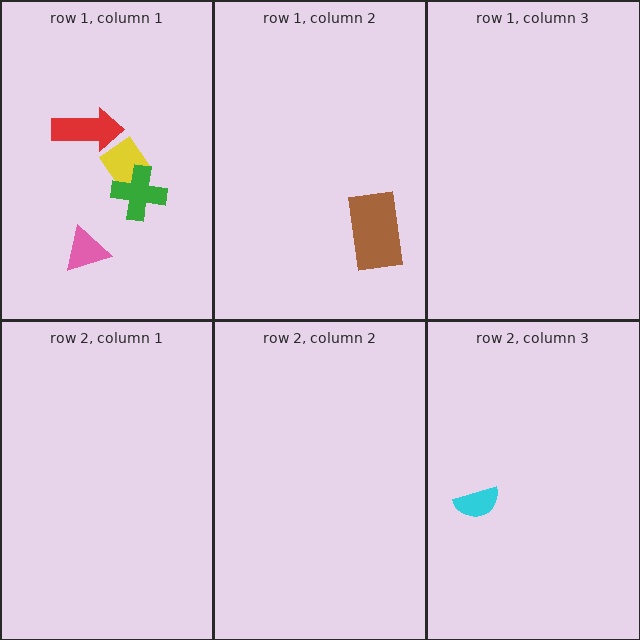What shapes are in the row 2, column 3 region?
The cyan semicircle.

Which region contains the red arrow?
The row 1, column 1 region.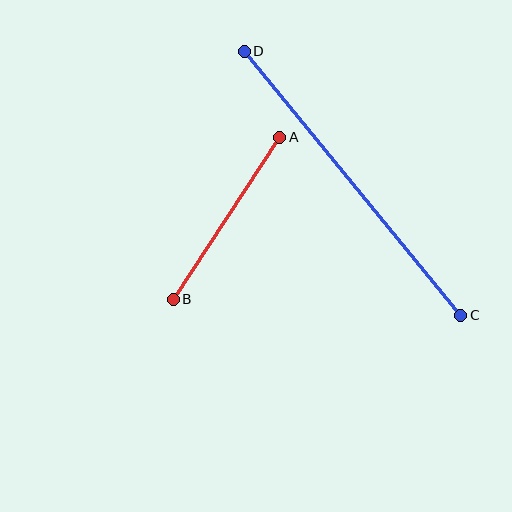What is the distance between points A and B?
The distance is approximately 194 pixels.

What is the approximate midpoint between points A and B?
The midpoint is at approximately (226, 218) pixels.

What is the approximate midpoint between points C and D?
The midpoint is at approximately (353, 183) pixels.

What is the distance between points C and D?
The distance is approximately 341 pixels.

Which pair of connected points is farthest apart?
Points C and D are farthest apart.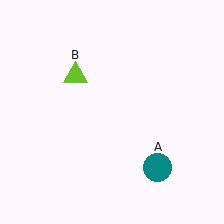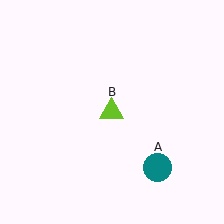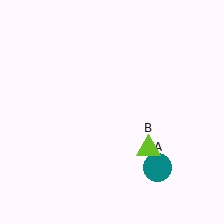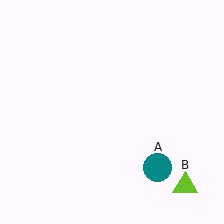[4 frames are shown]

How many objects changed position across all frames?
1 object changed position: lime triangle (object B).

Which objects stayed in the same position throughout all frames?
Teal circle (object A) remained stationary.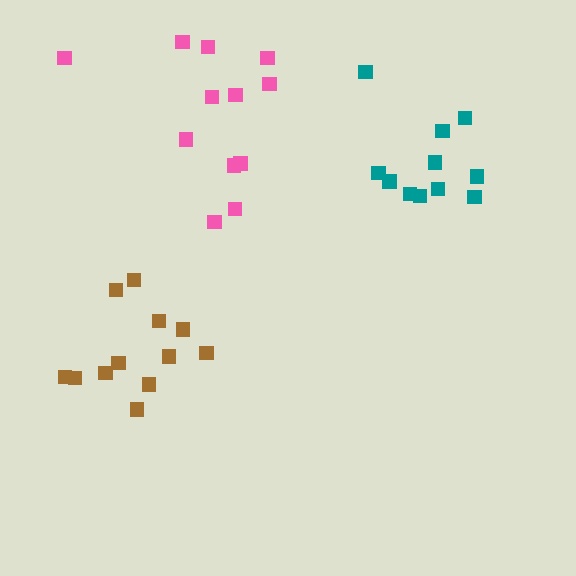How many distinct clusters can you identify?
There are 3 distinct clusters.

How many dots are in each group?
Group 1: 12 dots, Group 2: 12 dots, Group 3: 11 dots (35 total).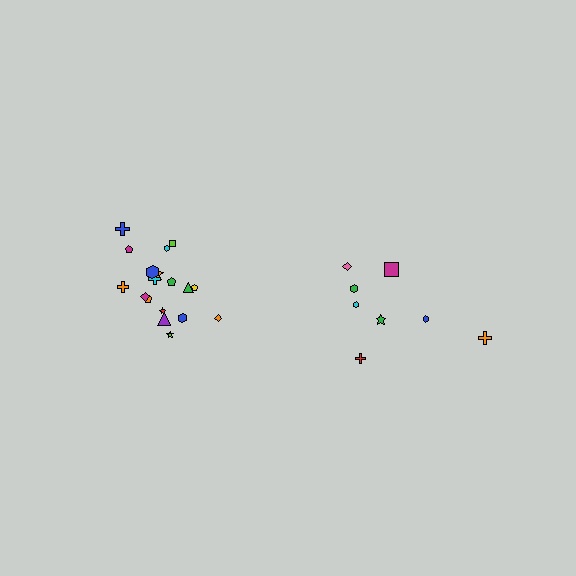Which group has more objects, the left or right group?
The left group.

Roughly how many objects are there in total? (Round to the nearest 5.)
Roughly 25 objects in total.